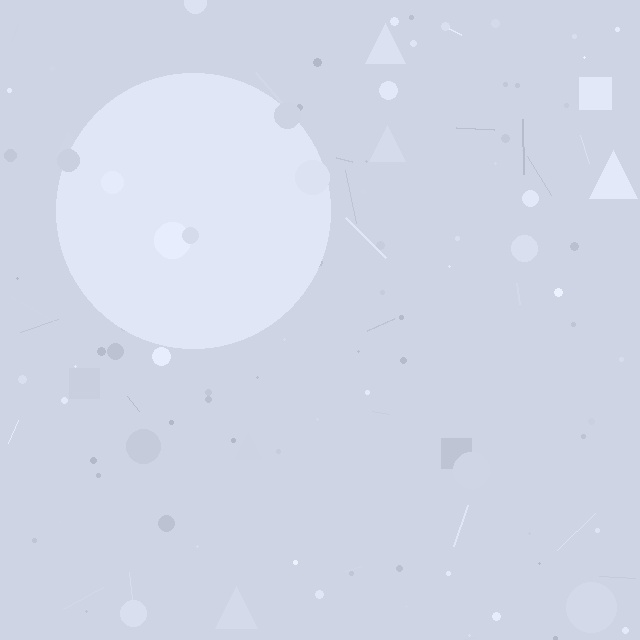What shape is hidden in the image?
A circle is hidden in the image.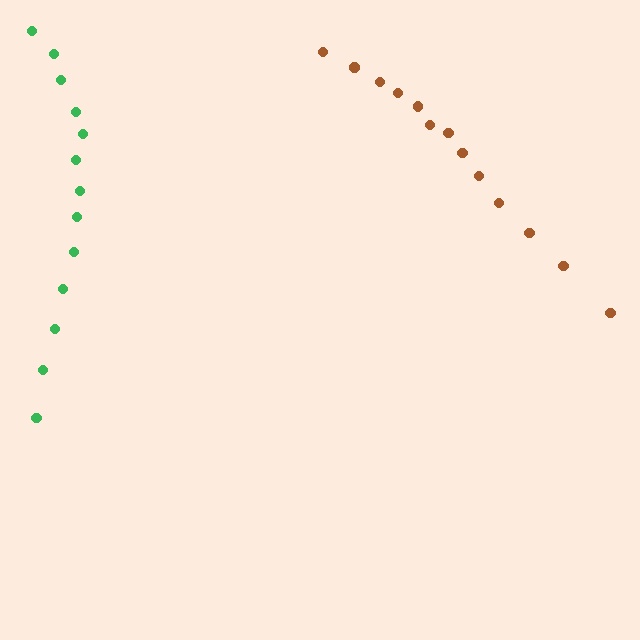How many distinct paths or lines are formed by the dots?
There are 2 distinct paths.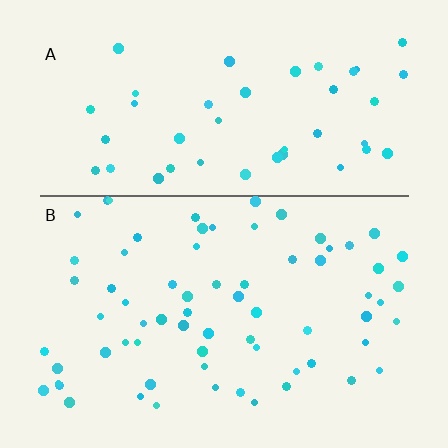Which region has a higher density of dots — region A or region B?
B (the bottom).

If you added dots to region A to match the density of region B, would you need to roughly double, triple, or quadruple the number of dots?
Approximately double.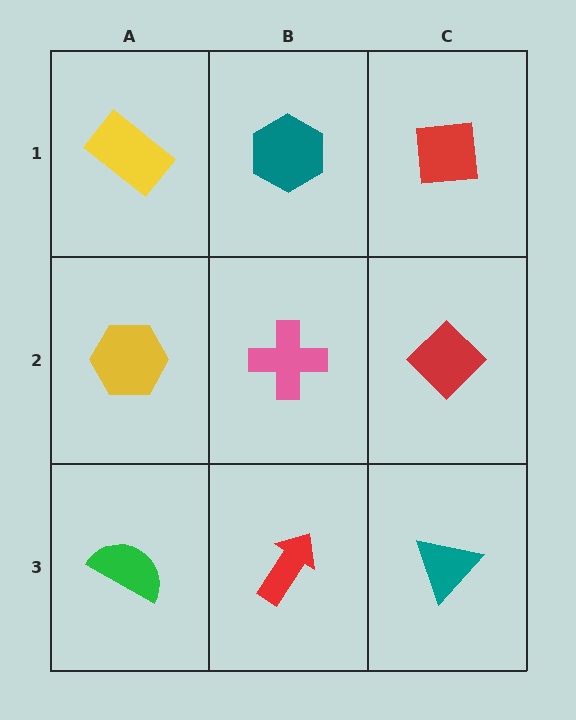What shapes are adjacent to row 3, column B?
A pink cross (row 2, column B), a green semicircle (row 3, column A), a teal triangle (row 3, column C).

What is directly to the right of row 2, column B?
A red diamond.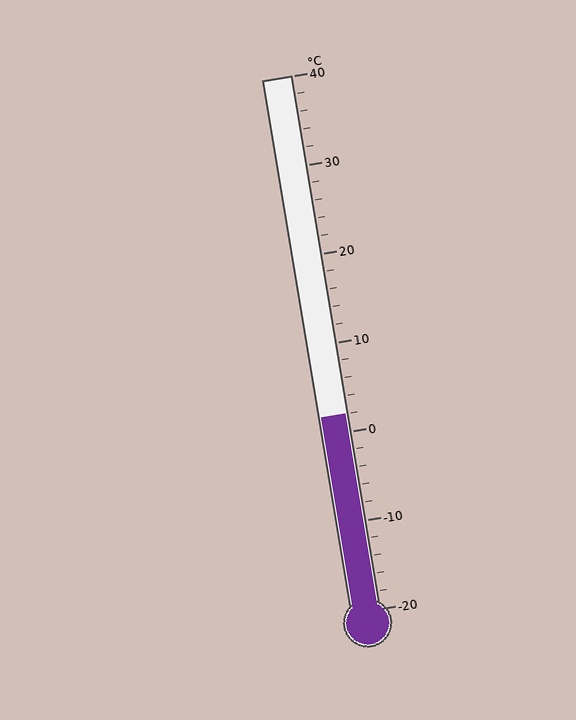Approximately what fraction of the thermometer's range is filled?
The thermometer is filled to approximately 35% of its range.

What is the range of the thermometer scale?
The thermometer scale ranges from -20°C to 40°C.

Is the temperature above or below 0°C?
The temperature is above 0°C.